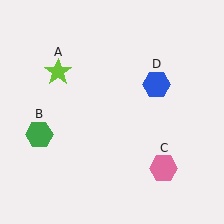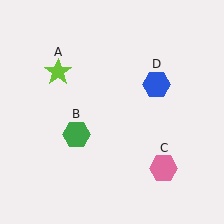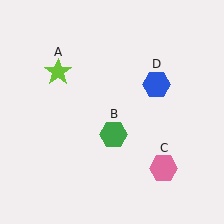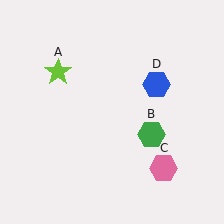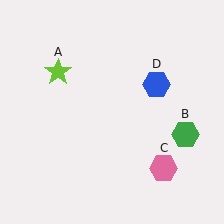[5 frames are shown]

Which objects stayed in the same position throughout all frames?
Lime star (object A) and pink hexagon (object C) and blue hexagon (object D) remained stationary.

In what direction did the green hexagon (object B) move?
The green hexagon (object B) moved right.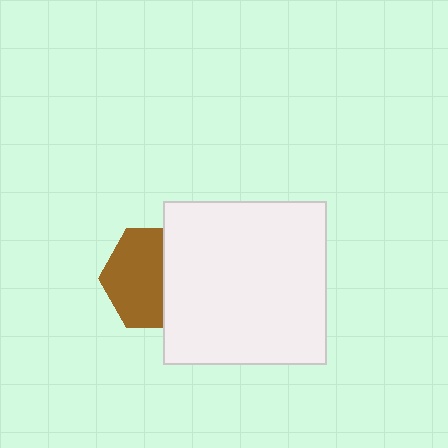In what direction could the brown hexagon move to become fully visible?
The brown hexagon could move left. That would shift it out from behind the white square entirely.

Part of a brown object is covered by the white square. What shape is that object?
It is a hexagon.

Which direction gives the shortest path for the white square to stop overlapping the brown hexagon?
Moving right gives the shortest separation.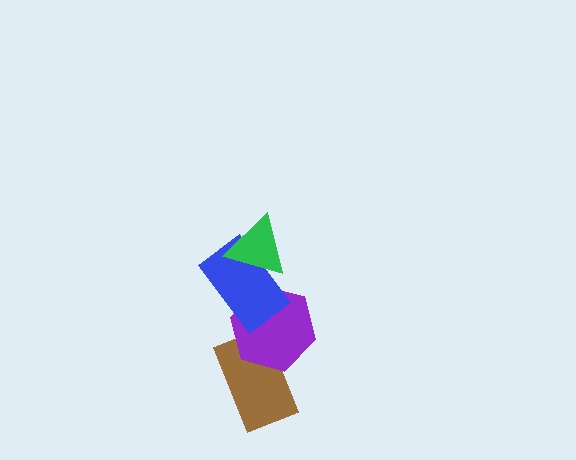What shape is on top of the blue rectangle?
The green triangle is on top of the blue rectangle.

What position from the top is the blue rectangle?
The blue rectangle is 2nd from the top.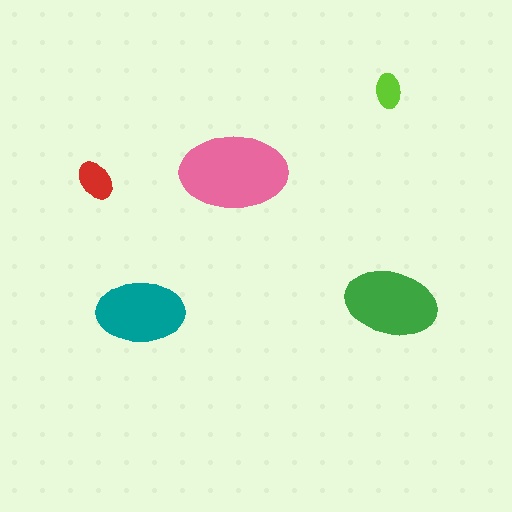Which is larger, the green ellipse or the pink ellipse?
The pink one.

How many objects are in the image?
There are 5 objects in the image.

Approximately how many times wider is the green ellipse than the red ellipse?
About 2 times wider.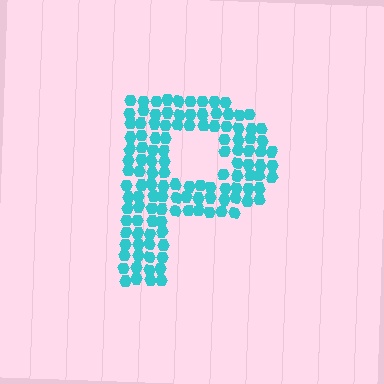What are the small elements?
The small elements are hexagons.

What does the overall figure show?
The overall figure shows the letter P.